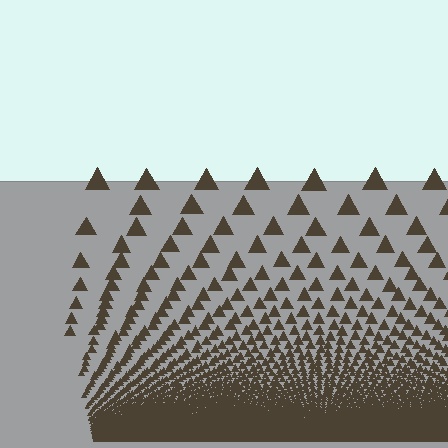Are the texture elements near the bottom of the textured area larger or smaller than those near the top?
Smaller. The gradient is inverted — elements near the bottom are smaller and denser.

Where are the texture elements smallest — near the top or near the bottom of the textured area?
Near the bottom.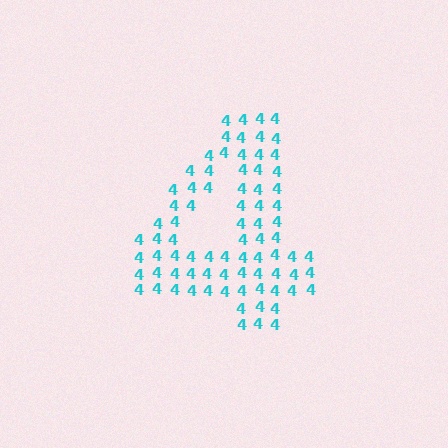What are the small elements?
The small elements are digit 4's.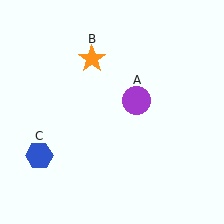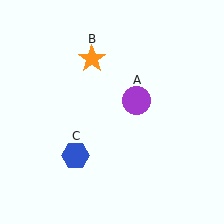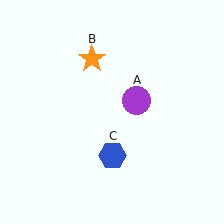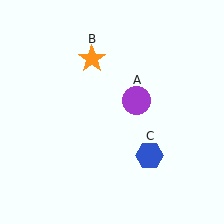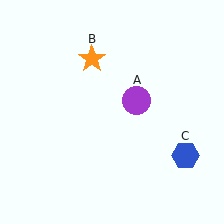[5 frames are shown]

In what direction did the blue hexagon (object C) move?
The blue hexagon (object C) moved right.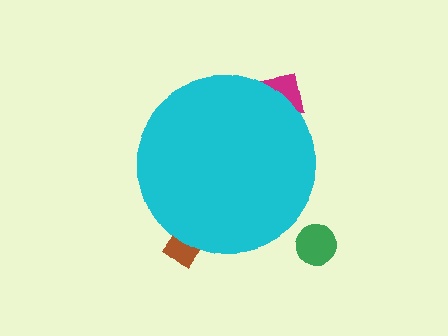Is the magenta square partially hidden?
Yes, the magenta square is partially hidden behind the cyan circle.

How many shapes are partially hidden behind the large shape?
2 shapes are partially hidden.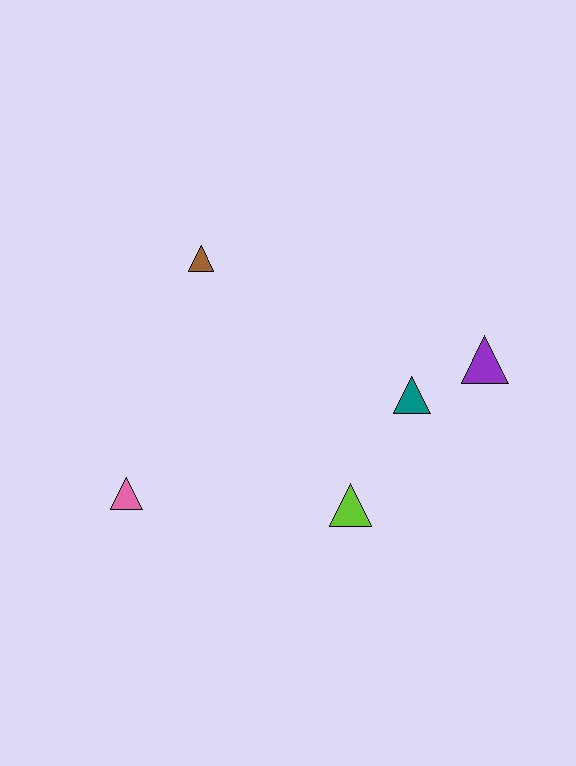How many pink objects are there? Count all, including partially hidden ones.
There is 1 pink object.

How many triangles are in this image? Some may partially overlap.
There are 5 triangles.